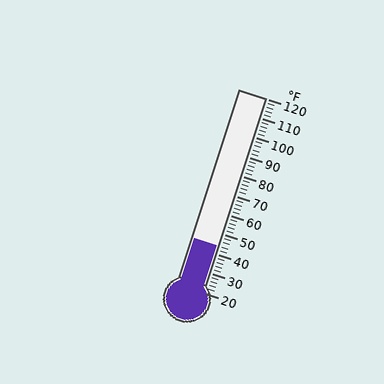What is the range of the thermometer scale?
The thermometer scale ranges from 20°F to 120°F.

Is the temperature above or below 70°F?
The temperature is below 70°F.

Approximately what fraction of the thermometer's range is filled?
The thermometer is filled to approximately 25% of its range.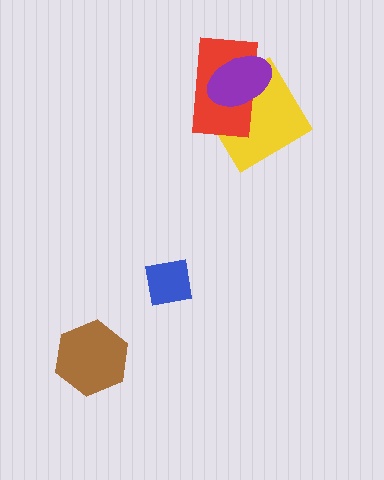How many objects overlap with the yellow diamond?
2 objects overlap with the yellow diamond.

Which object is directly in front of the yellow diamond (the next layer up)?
The red rectangle is directly in front of the yellow diamond.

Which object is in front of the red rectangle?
The purple ellipse is in front of the red rectangle.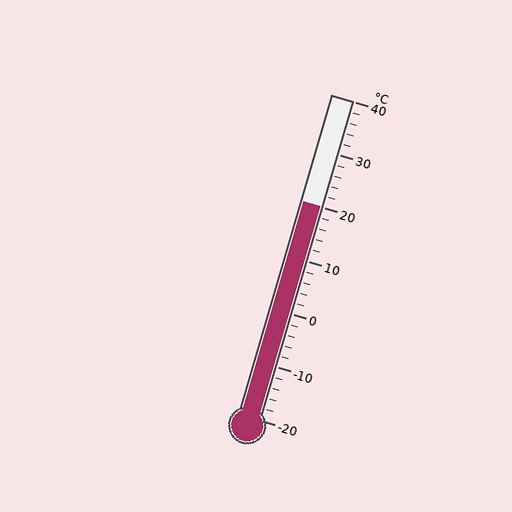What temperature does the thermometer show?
The thermometer shows approximately 20°C.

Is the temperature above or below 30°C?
The temperature is below 30°C.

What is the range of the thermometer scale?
The thermometer scale ranges from -20°C to 40°C.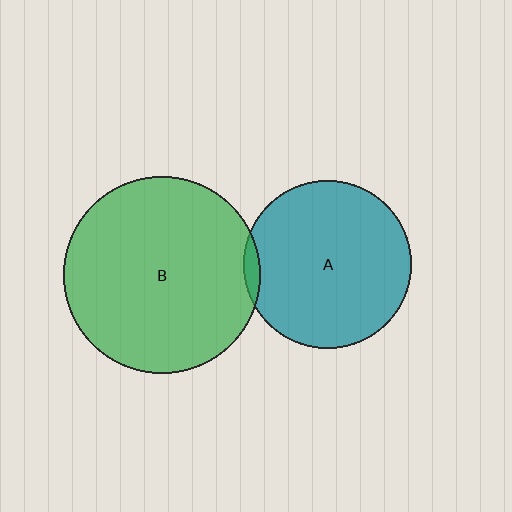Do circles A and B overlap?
Yes.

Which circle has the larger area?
Circle B (green).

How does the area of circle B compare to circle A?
Approximately 1.4 times.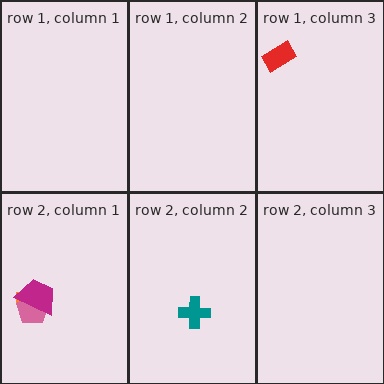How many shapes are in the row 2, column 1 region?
3.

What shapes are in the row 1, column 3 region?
The red rectangle.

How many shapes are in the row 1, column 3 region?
1.